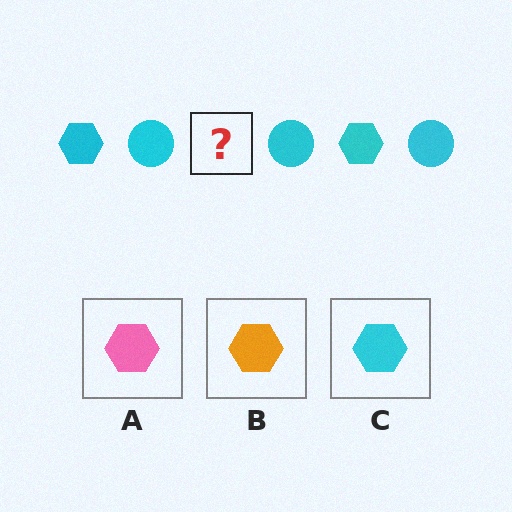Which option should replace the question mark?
Option C.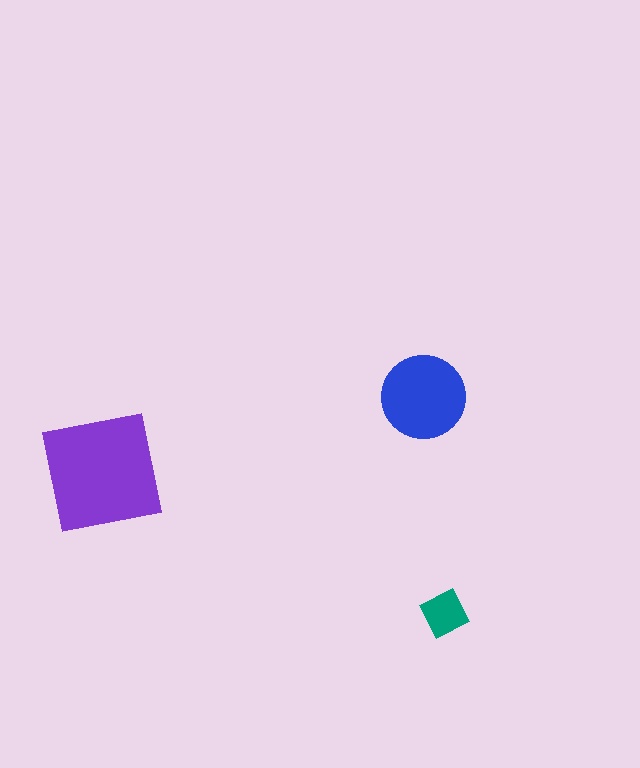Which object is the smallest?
The teal diamond.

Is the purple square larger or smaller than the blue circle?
Larger.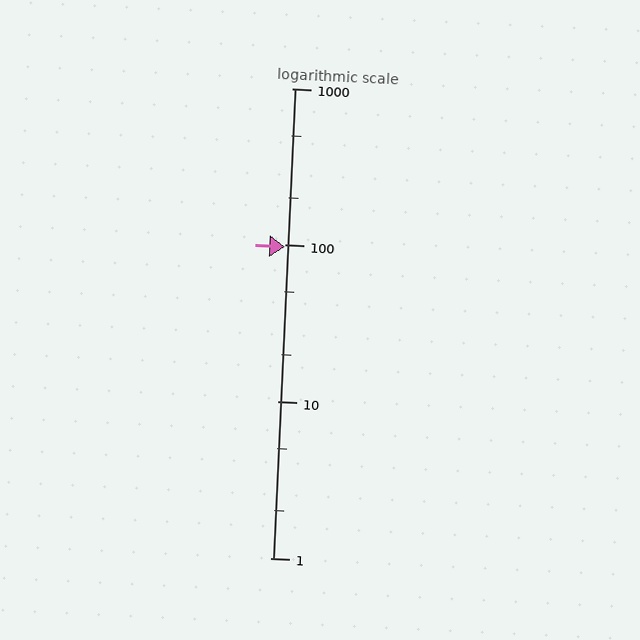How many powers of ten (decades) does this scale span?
The scale spans 3 decades, from 1 to 1000.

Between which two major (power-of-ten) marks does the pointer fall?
The pointer is between 10 and 100.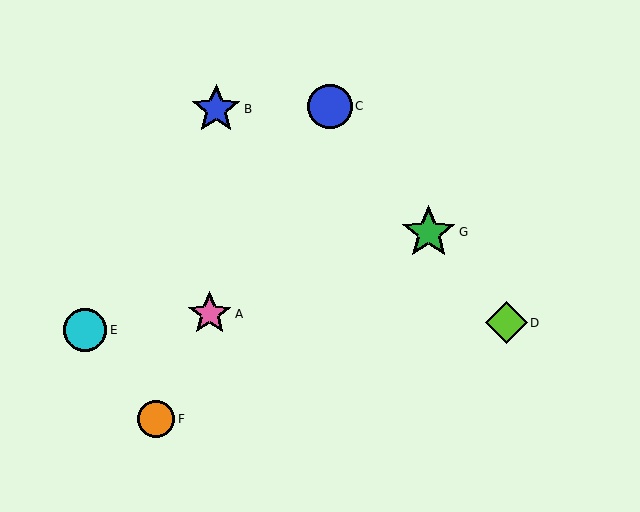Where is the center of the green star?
The center of the green star is at (429, 233).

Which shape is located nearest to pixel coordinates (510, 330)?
The lime diamond (labeled D) at (506, 323) is nearest to that location.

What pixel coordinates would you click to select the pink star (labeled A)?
Click at (210, 314) to select the pink star A.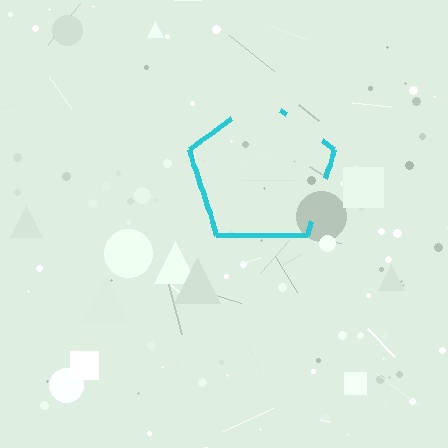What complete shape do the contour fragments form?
The contour fragments form a pentagon.